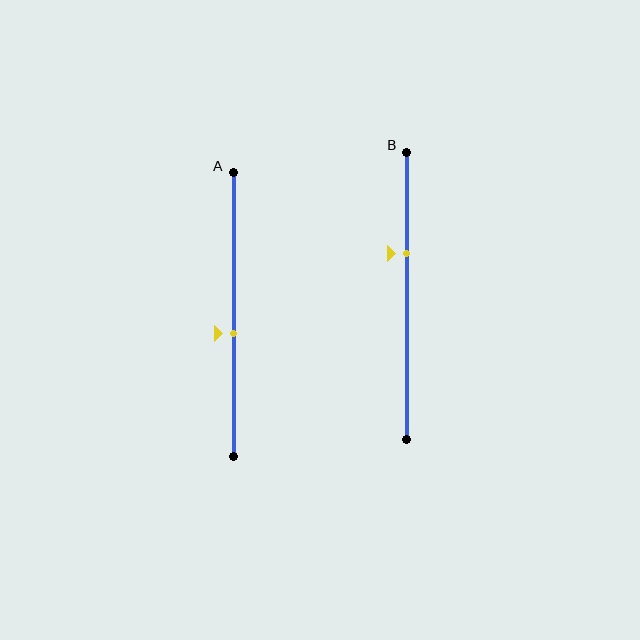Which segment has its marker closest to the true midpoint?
Segment A has its marker closest to the true midpoint.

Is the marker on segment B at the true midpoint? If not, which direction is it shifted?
No, the marker on segment B is shifted upward by about 15% of the segment length.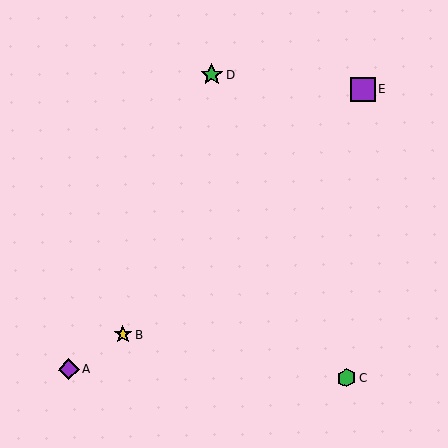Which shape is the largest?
The purple square (labeled E) is the largest.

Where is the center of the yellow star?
The center of the yellow star is at (123, 335).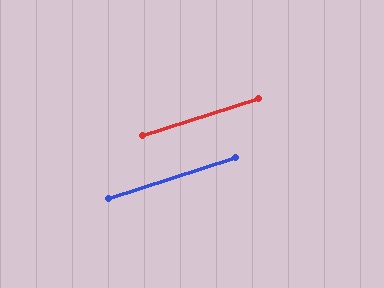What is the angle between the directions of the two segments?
Approximately 1 degree.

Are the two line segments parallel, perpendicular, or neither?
Parallel — their directions differ by only 0.6°.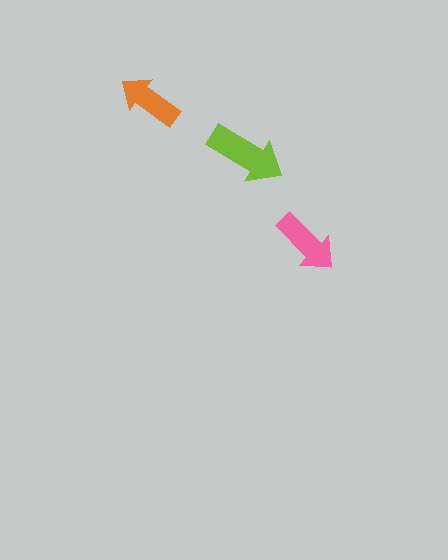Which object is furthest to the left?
The orange arrow is leftmost.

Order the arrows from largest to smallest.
the lime one, the pink one, the orange one.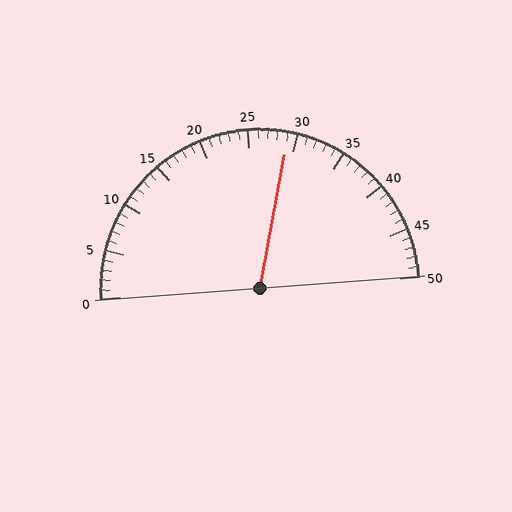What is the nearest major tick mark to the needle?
The nearest major tick mark is 30.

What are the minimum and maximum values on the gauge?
The gauge ranges from 0 to 50.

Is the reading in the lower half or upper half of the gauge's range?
The reading is in the upper half of the range (0 to 50).